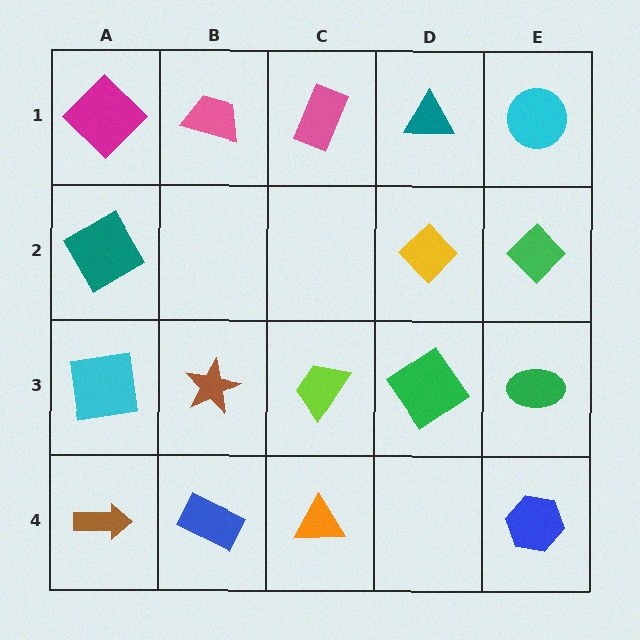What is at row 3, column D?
A green diamond.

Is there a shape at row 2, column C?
No, that cell is empty.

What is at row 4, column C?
An orange triangle.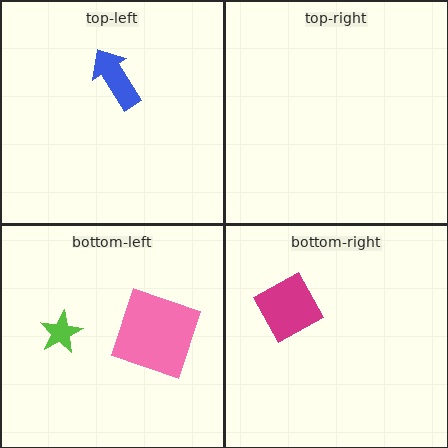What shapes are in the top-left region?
The blue arrow.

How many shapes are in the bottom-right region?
1.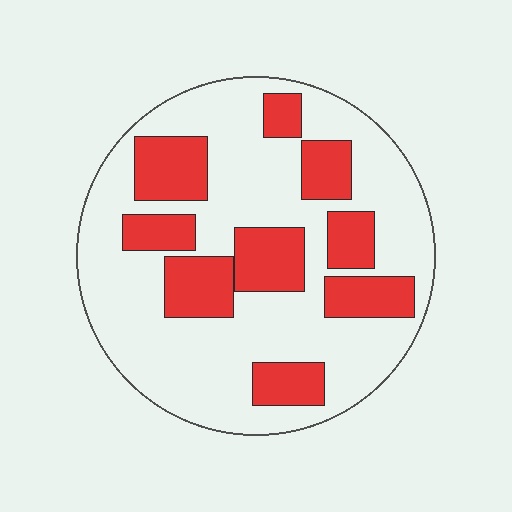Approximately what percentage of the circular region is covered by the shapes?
Approximately 30%.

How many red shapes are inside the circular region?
9.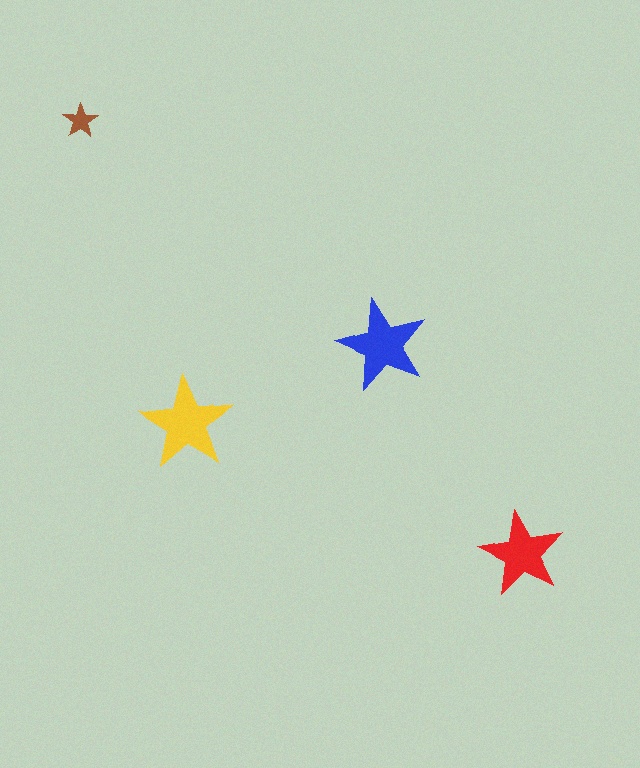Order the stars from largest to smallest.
the yellow one, the blue one, the red one, the brown one.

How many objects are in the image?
There are 4 objects in the image.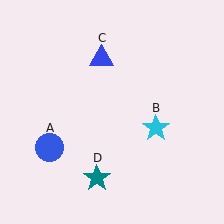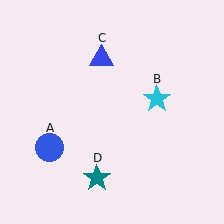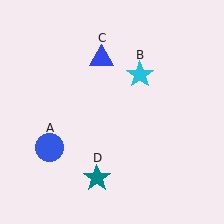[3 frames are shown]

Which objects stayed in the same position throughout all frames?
Blue circle (object A) and blue triangle (object C) and teal star (object D) remained stationary.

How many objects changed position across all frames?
1 object changed position: cyan star (object B).